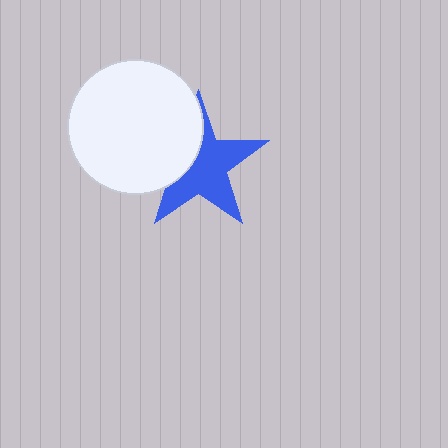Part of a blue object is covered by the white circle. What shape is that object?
It is a star.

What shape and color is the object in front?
The object in front is a white circle.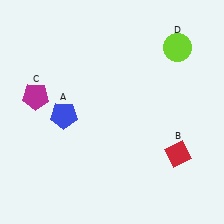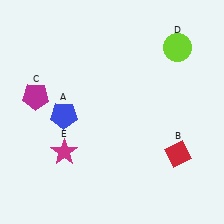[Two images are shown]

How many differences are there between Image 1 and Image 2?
There is 1 difference between the two images.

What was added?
A magenta star (E) was added in Image 2.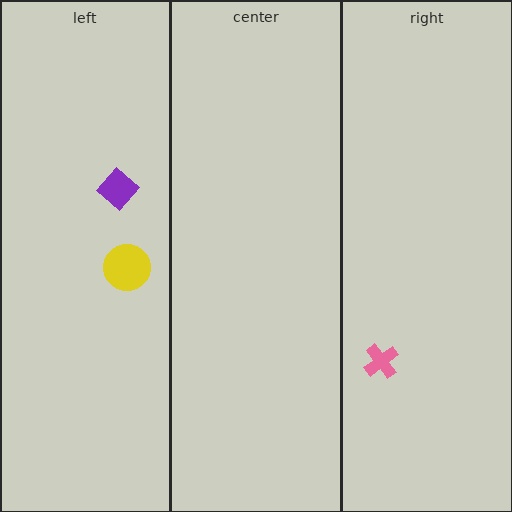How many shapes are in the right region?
1.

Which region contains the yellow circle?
The left region.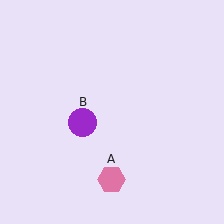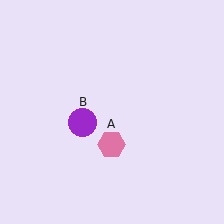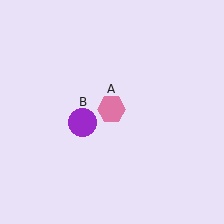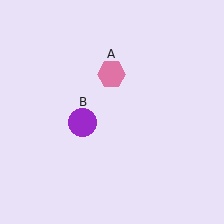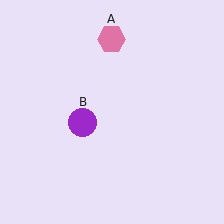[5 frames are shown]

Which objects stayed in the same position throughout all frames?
Purple circle (object B) remained stationary.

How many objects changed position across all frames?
1 object changed position: pink hexagon (object A).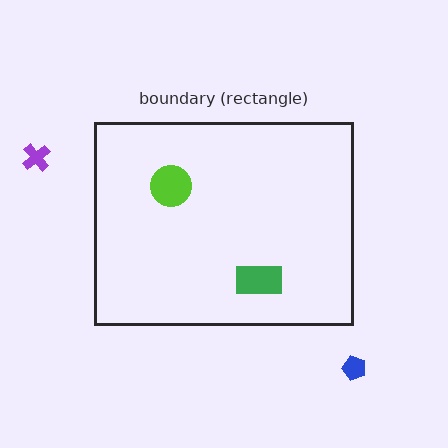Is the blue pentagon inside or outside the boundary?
Outside.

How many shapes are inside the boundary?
2 inside, 2 outside.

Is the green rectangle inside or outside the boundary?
Inside.